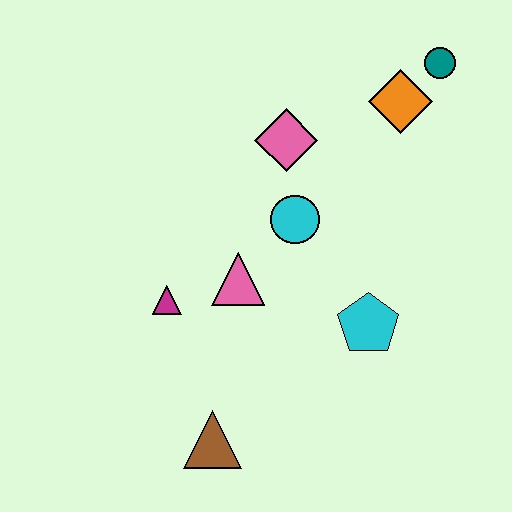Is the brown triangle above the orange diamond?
No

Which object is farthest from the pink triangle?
The teal circle is farthest from the pink triangle.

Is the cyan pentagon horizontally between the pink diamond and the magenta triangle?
No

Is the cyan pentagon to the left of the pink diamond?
No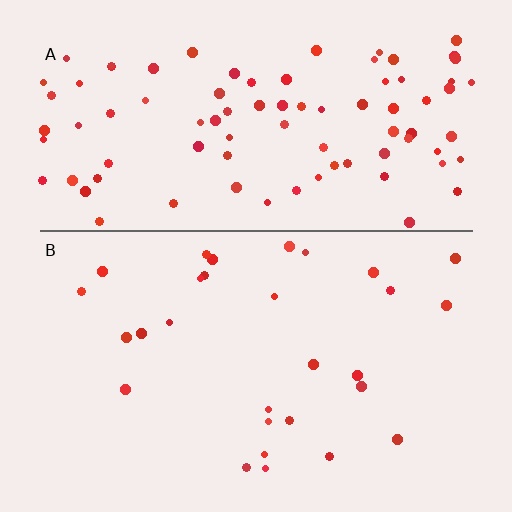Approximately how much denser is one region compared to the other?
Approximately 3.1× — region A over region B.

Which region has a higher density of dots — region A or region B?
A (the top).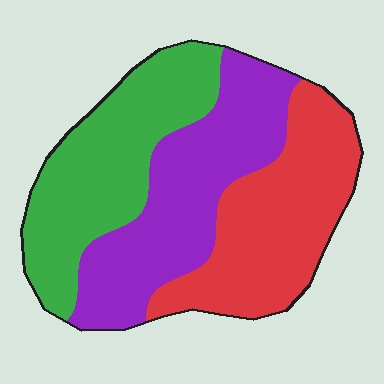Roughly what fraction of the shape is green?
Green covers roughly 35% of the shape.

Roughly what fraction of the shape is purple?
Purple covers around 35% of the shape.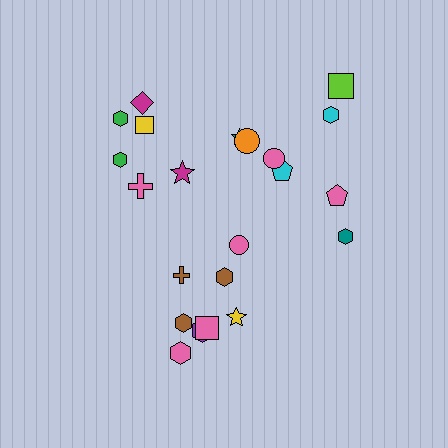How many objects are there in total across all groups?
There are 22 objects.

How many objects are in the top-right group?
There are 8 objects.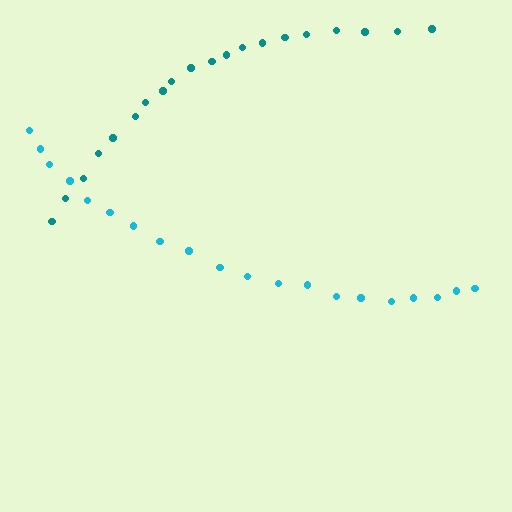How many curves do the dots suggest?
There are 2 distinct paths.